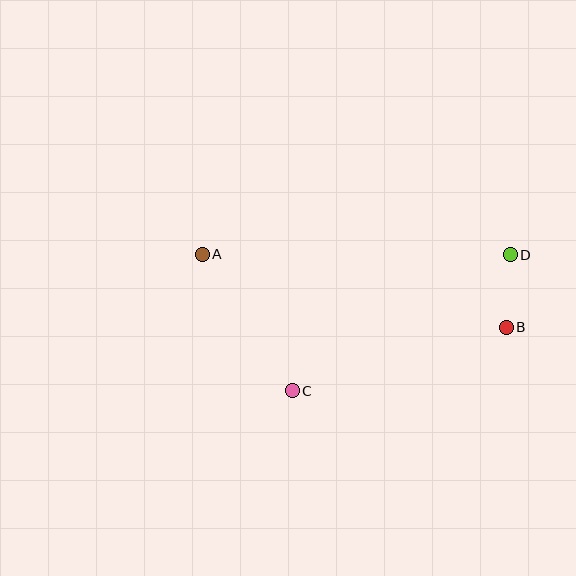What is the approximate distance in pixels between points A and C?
The distance between A and C is approximately 163 pixels.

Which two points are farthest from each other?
Points A and B are farthest from each other.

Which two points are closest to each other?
Points B and D are closest to each other.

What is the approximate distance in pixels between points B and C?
The distance between B and C is approximately 223 pixels.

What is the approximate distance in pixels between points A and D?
The distance between A and D is approximately 308 pixels.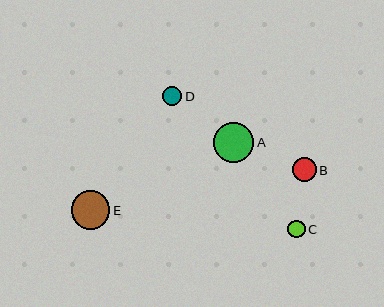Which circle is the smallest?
Circle C is the smallest with a size of approximately 18 pixels.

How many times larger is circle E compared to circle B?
Circle E is approximately 1.6 times the size of circle B.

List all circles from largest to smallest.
From largest to smallest: A, E, B, D, C.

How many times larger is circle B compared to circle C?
Circle B is approximately 1.3 times the size of circle C.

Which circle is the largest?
Circle A is the largest with a size of approximately 40 pixels.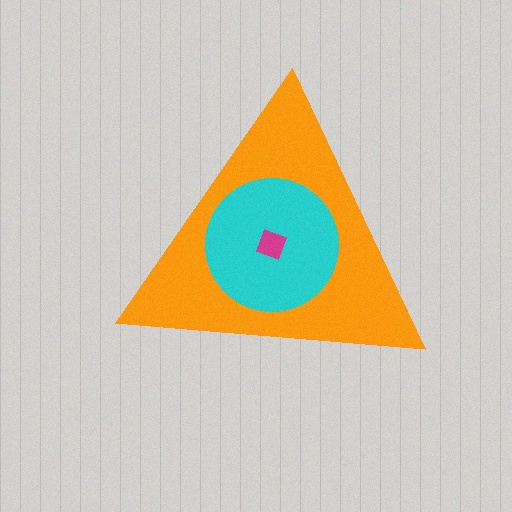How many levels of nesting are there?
3.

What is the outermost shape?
The orange triangle.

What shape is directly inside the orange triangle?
The cyan circle.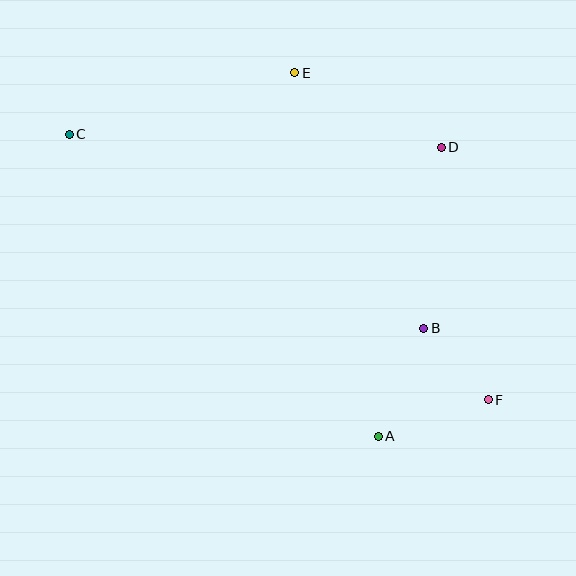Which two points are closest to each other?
Points B and F are closest to each other.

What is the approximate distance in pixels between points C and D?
The distance between C and D is approximately 373 pixels.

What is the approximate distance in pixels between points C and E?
The distance between C and E is approximately 234 pixels.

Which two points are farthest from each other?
Points C and F are farthest from each other.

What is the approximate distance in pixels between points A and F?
The distance between A and F is approximately 116 pixels.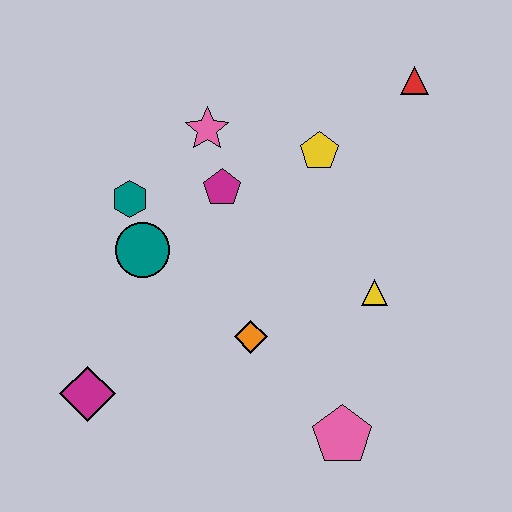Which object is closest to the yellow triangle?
The orange diamond is closest to the yellow triangle.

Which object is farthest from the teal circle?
The red triangle is farthest from the teal circle.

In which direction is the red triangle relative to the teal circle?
The red triangle is to the right of the teal circle.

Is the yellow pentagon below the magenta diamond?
No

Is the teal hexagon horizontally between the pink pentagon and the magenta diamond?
Yes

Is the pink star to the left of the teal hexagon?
No